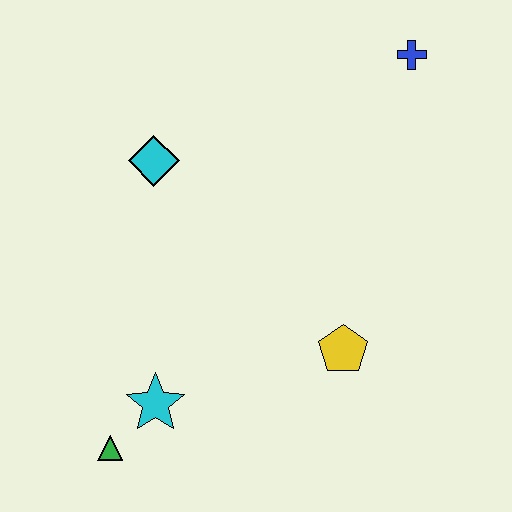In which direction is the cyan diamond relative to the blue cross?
The cyan diamond is to the left of the blue cross.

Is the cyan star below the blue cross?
Yes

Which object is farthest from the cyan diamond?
The green triangle is farthest from the cyan diamond.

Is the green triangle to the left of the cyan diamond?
Yes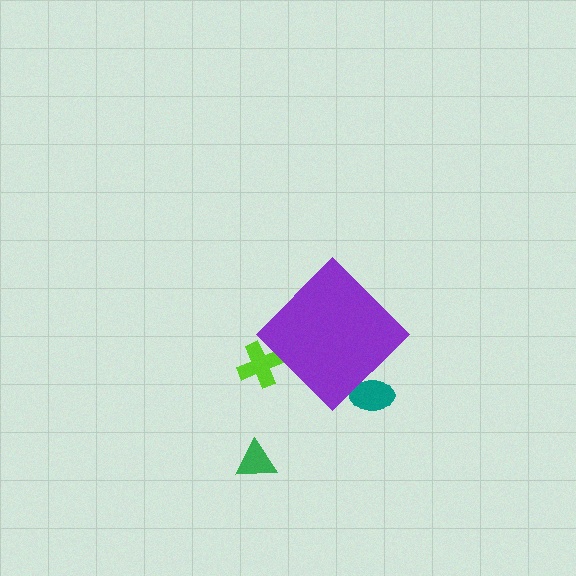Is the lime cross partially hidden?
Yes, the lime cross is partially hidden behind the purple diamond.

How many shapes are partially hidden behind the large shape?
2 shapes are partially hidden.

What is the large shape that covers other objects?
A purple diamond.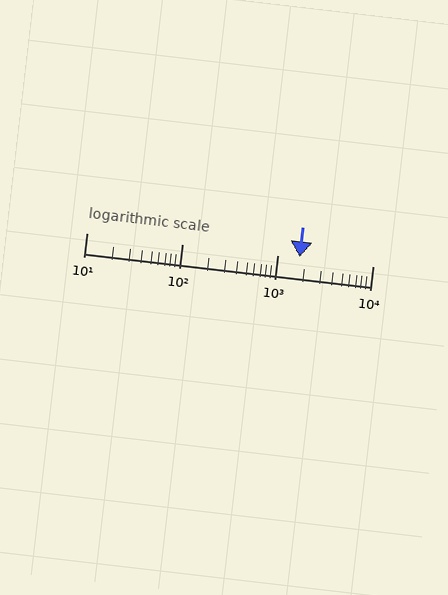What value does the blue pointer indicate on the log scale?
The pointer indicates approximately 1700.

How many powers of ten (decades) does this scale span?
The scale spans 3 decades, from 10 to 10000.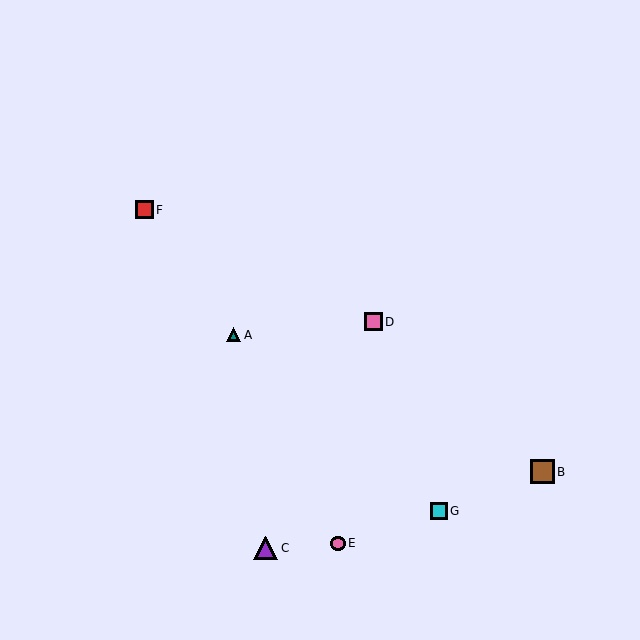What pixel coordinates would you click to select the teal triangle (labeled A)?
Click at (234, 335) to select the teal triangle A.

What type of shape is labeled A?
Shape A is a teal triangle.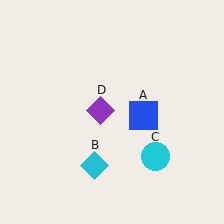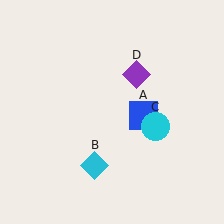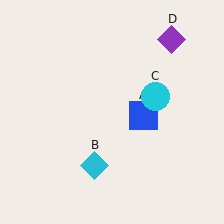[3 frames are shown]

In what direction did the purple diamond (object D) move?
The purple diamond (object D) moved up and to the right.